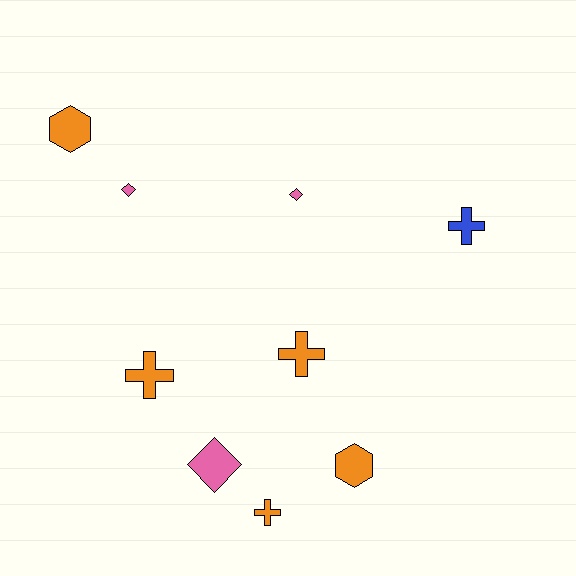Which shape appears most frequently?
Cross, with 4 objects.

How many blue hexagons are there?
There are no blue hexagons.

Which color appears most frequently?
Orange, with 5 objects.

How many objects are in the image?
There are 9 objects.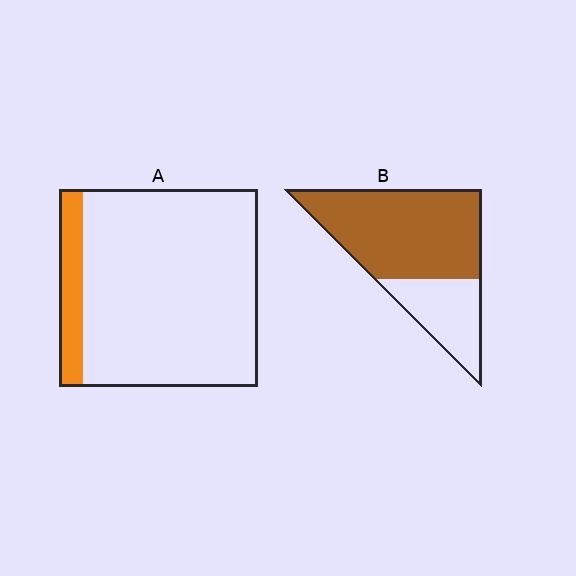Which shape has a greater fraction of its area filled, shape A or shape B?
Shape B.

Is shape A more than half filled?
No.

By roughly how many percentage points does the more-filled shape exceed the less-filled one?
By roughly 60 percentage points (B over A).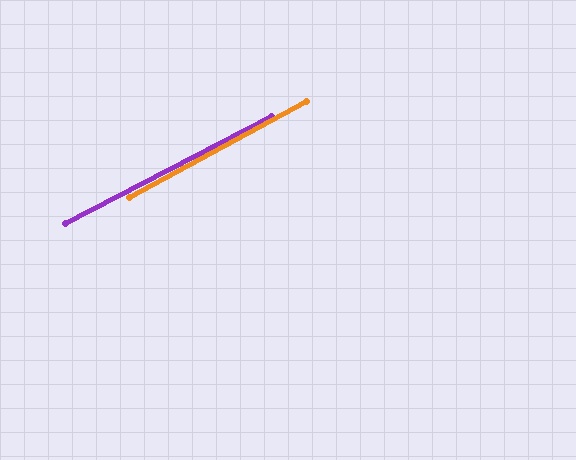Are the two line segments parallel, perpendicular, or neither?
Parallel — their directions differ by only 1.2°.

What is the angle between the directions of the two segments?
Approximately 1 degree.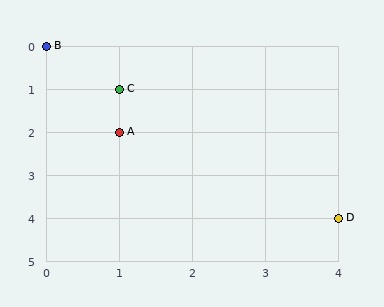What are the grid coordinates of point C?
Point C is at grid coordinates (1, 1).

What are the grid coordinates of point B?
Point B is at grid coordinates (0, 0).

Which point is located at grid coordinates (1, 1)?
Point C is at (1, 1).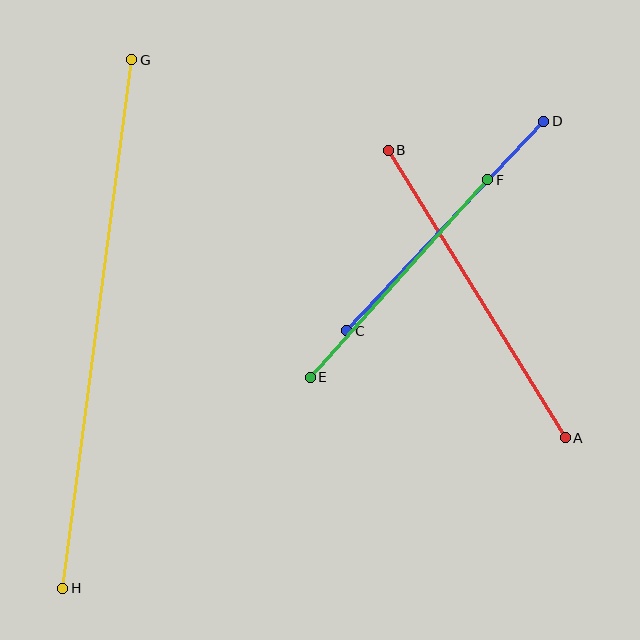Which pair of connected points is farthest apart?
Points G and H are farthest apart.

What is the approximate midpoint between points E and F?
The midpoint is at approximately (399, 279) pixels.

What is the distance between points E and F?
The distance is approximately 265 pixels.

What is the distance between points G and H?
The distance is approximately 533 pixels.